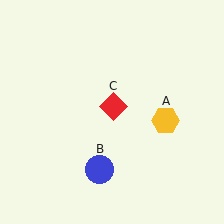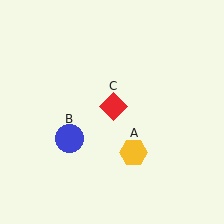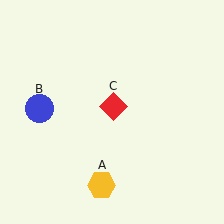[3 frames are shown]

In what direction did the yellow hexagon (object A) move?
The yellow hexagon (object A) moved down and to the left.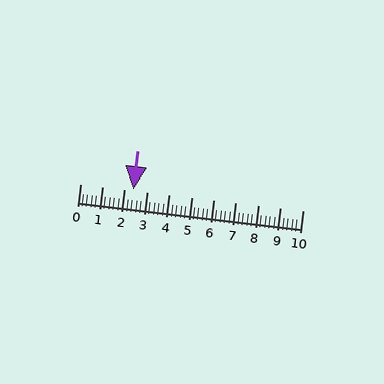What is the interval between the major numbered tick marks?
The major tick marks are spaced 1 units apart.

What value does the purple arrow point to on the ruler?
The purple arrow points to approximately 2.4.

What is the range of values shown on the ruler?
The ruler shows values from 0 to 10.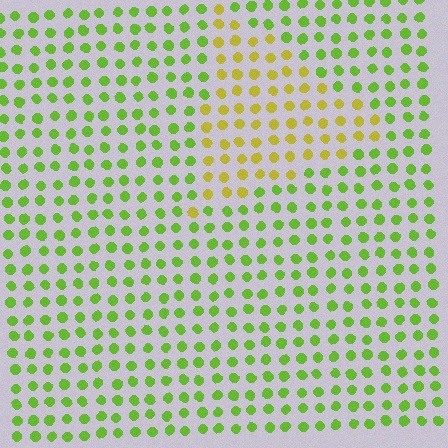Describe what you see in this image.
The image is filled with small lime elements in a uniform arrangement. A triangle-shaped region is visible where the elements are tinted to a slightly different hue, forming a subtle color boundary.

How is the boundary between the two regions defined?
The boundary is defined purely by a slight shift in hue (about 40 degrees). Spacing, size, and orientation are identical on both sides.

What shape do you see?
I see a triangle.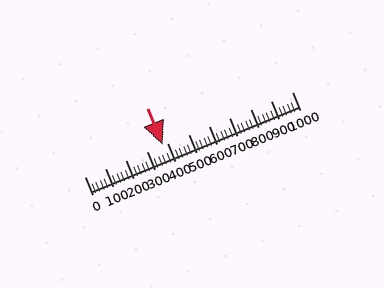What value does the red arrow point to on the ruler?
The red arrow points to approximately 379.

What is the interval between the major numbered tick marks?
The major tick marks are spaced 100 units apart.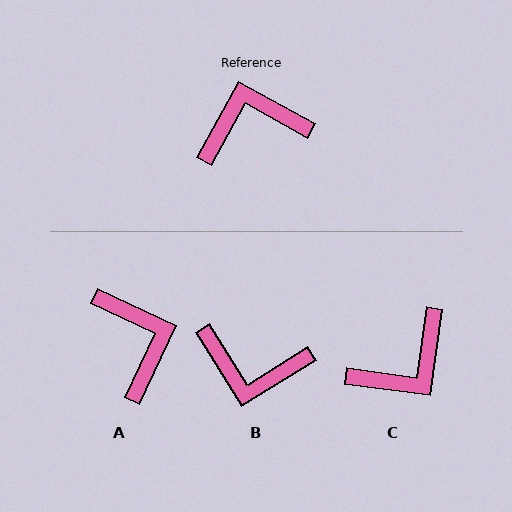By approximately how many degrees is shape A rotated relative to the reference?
Approximately 86 degrees clockwise.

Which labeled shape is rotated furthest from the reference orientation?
C, about 159 degrees away.